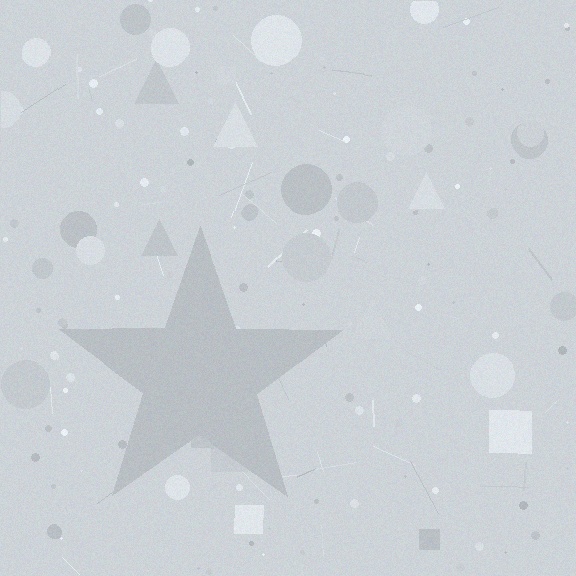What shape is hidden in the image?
A star is hidden in the image.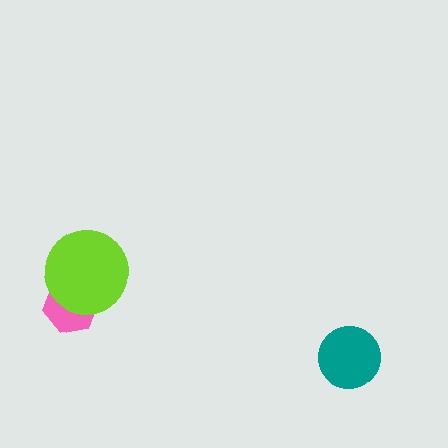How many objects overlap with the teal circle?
0 objects overlap with the teal circle.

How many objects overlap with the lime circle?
1 object overlaps with the lime circle.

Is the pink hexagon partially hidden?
Yes, it is partially covered by another shape.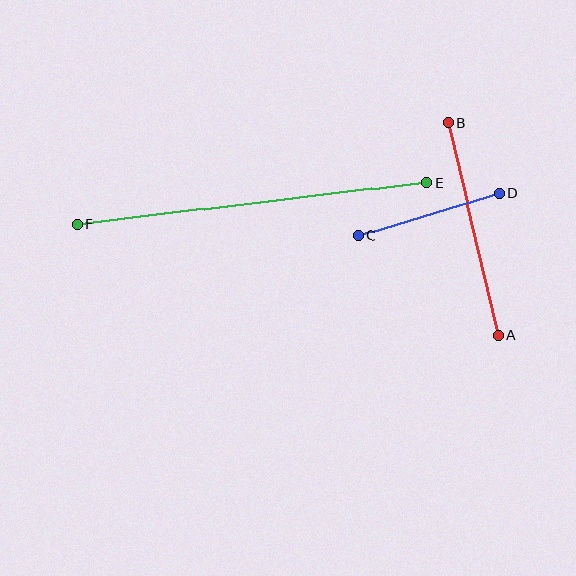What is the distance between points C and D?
The distance is approximately 146 pixels.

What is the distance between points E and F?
The distance is approximately 351 pixels.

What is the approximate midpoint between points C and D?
The midpoint is at approximately (429, 215) pixels.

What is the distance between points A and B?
The distance is approximately 219 pixels.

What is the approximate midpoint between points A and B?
The midpoint is at approximately (473, 229) pixels.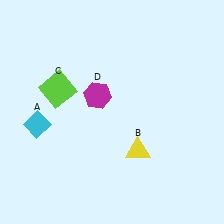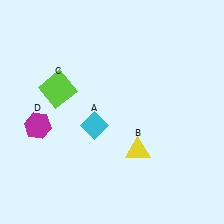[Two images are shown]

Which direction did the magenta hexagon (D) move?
The magenta hexagon (D) moved left.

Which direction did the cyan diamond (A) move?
The cyan diamond (A) moved right.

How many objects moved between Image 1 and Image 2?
2 objects moved between the two images.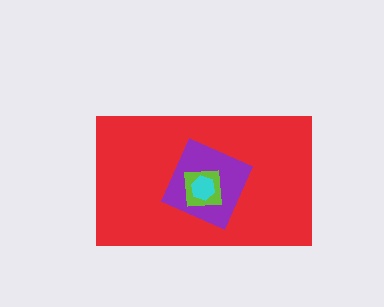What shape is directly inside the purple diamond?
The lime square.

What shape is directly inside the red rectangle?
The purple diamond.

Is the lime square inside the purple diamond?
Yes.